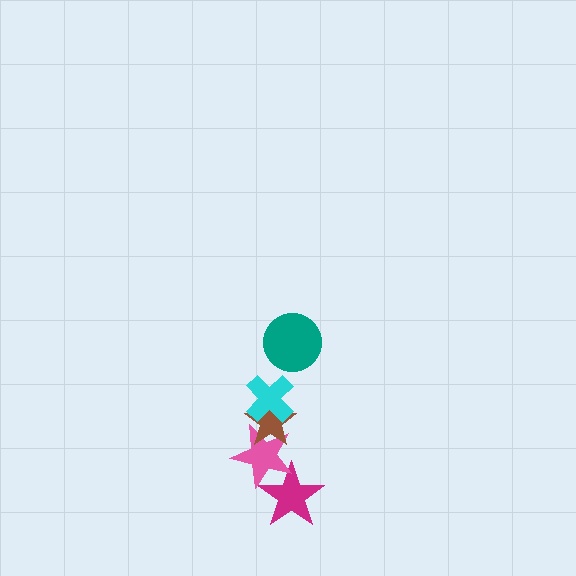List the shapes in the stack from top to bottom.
From top to bottom: the teal circle, the cyan cross, the brown star, the pink star, the magenta star.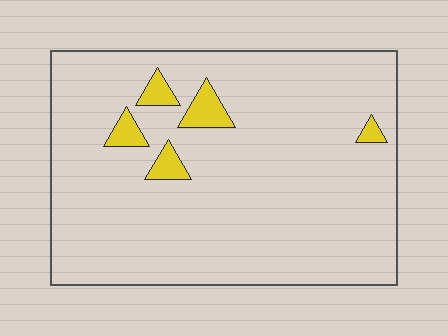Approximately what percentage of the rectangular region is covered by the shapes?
Approximately 5%.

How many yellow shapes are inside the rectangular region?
5.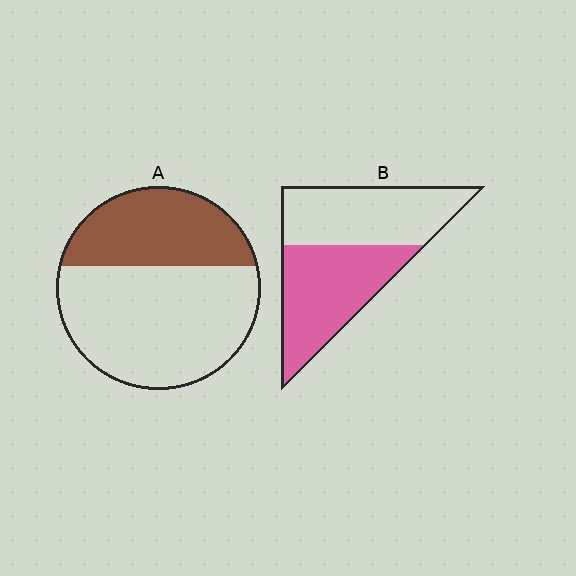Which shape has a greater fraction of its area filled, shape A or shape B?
Shape B.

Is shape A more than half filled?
No.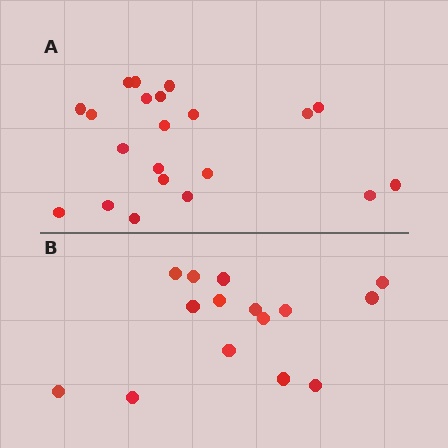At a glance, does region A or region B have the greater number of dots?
Region A (the top region) has more dots.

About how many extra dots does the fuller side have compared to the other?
Region A has about 6 more dots than region B.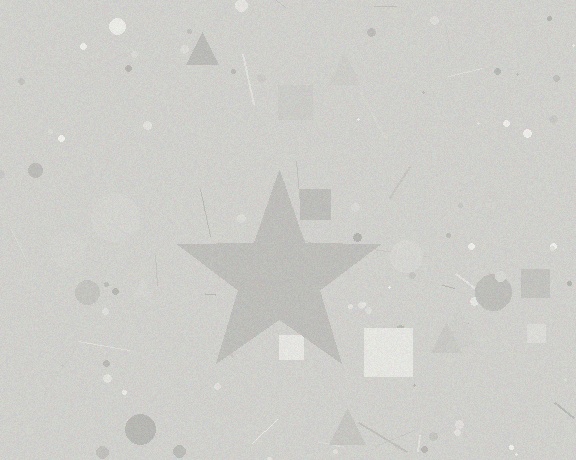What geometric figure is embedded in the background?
A star is embedded in the background.